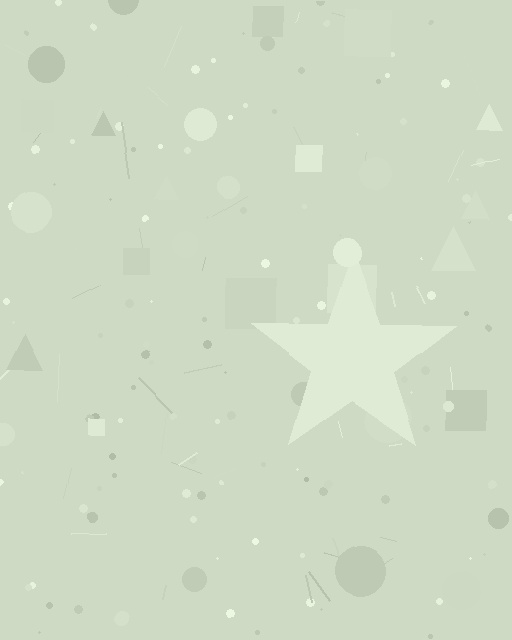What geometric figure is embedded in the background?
A star is embedded in the background.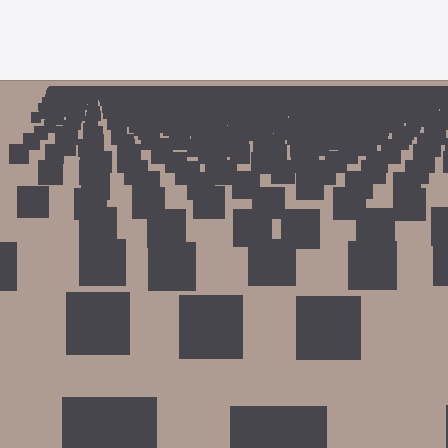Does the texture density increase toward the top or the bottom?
Density increases toward the top.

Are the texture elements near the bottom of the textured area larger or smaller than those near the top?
Larger. Near the bottom, elements are closer to the viewer and appear at a bigger on-screen size.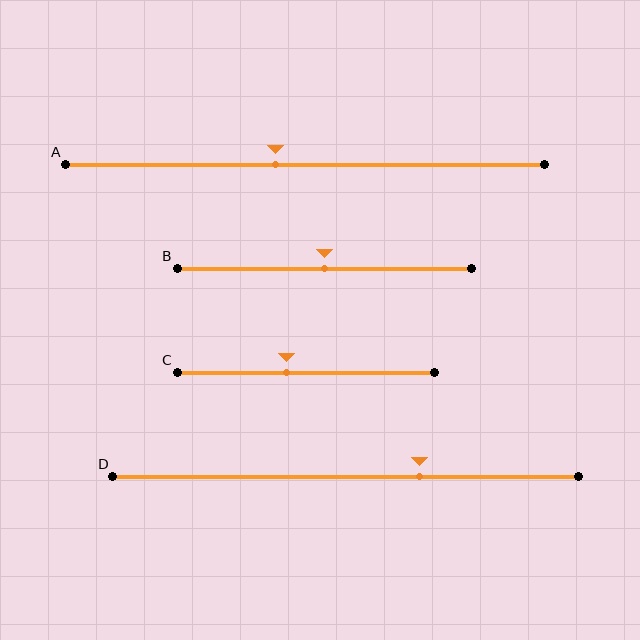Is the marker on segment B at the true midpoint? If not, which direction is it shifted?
Yes, the marker on segment B is at the true midpoint.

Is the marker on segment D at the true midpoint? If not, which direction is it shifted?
No, the marker on segment D is shifted to the right by about 16% of the segment length.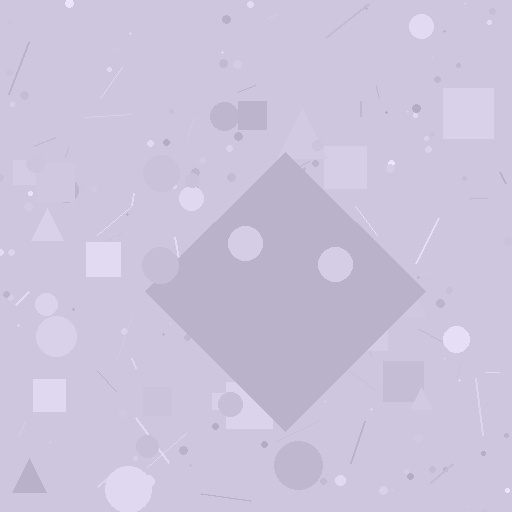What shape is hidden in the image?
A diamond is hidden in the image.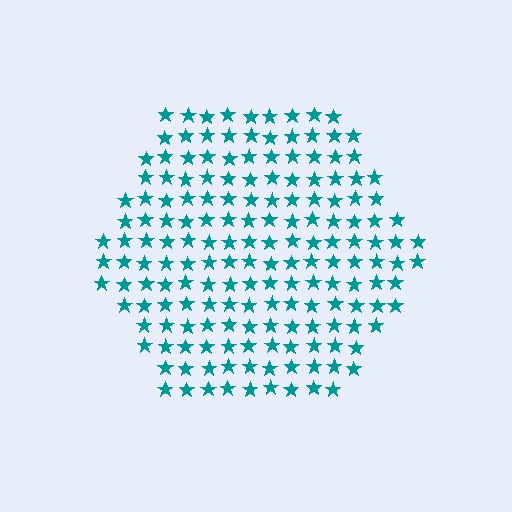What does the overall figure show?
The overall figure shows a hexagon.